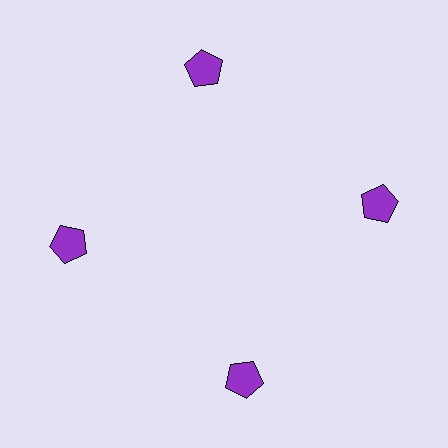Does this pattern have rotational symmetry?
Yes, this pattern has 4-fold rotational symmetry. It looks the same after rotating 90 degrees around the center.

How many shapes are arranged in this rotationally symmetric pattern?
There are 4 shapes, arranged in 4 groups of 1.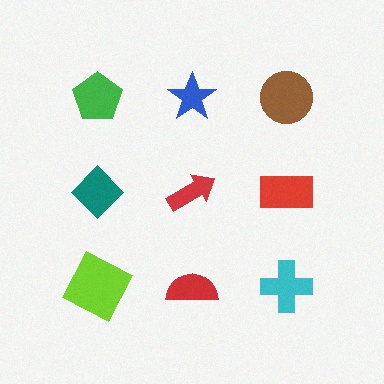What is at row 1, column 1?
A green pentagon.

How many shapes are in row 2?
3 shapes.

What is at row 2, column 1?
A teal diamond.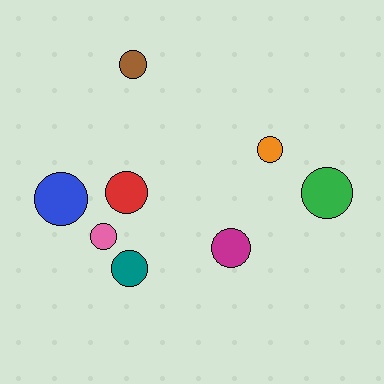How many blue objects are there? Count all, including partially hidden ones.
There is 1 blue object.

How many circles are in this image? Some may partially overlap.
There are 8 circles.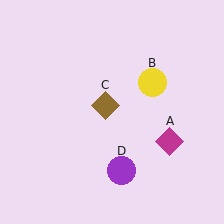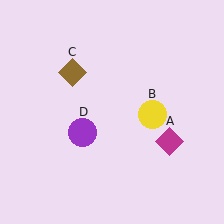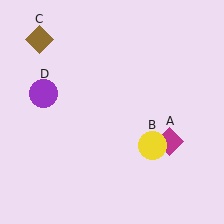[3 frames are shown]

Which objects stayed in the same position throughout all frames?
Magenta diamond (object A) remained stationary.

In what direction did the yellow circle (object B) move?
The yellow circle (object B) moved down.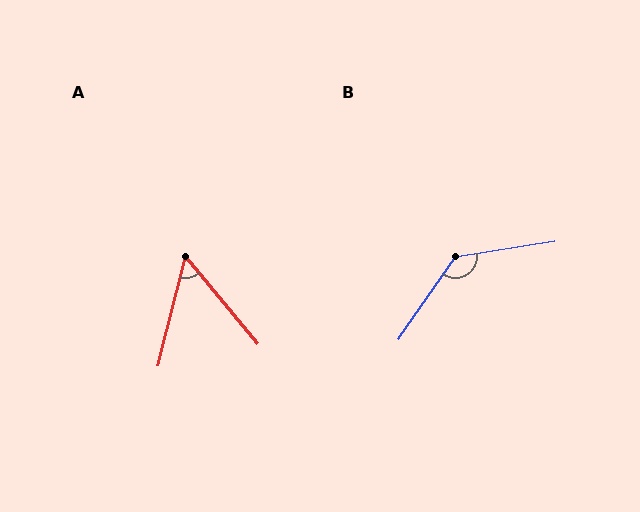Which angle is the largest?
B, at approximately 133 degrees.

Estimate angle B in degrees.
Approximately 133 degrees.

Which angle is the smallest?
A, at approximately 53 degrees.